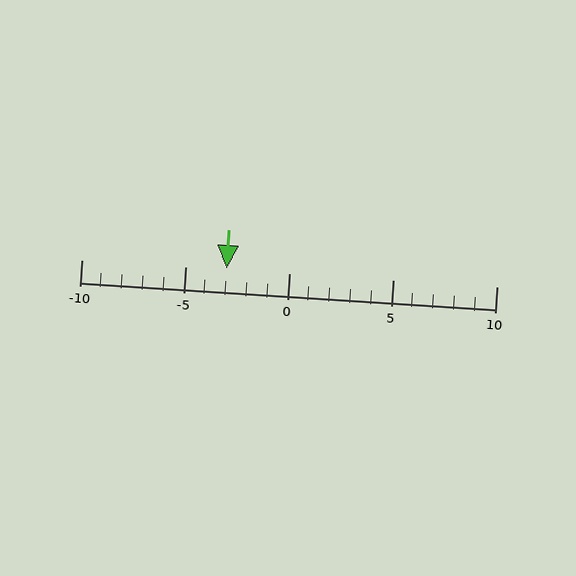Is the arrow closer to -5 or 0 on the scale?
The arrow is closer to -5.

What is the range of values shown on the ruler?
The ruler shows values from -10 to 10.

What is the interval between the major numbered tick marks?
The major tick marks are spaced 5 units apart.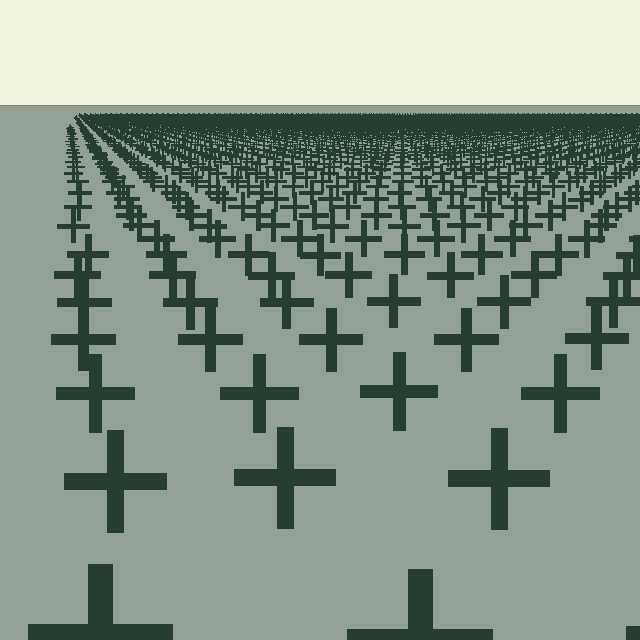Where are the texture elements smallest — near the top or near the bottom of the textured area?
Near the top.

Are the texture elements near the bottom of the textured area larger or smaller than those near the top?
Larger. Near the bottom, elements are closer to the viewer and appear at a bigger on-screen size.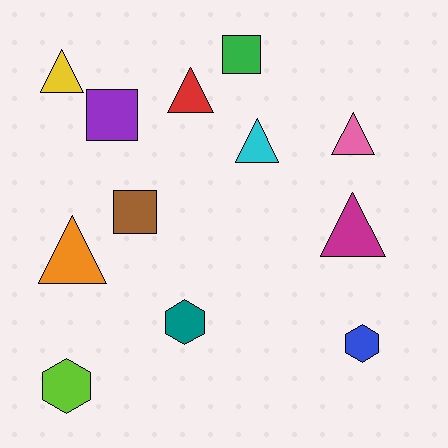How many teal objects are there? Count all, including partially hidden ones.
There is 1 teal object.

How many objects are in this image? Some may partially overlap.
There are 12 objects.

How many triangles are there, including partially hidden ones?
There are 6 triangles.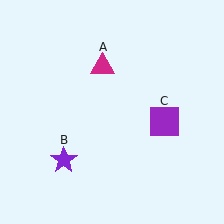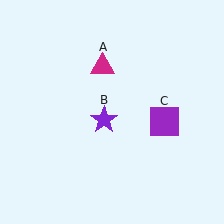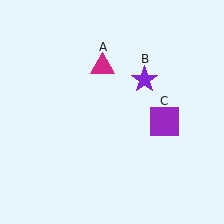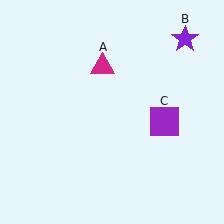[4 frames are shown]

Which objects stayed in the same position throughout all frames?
Magenta triangle (object A) and purple square (object C) remained stationary.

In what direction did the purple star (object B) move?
The purple star (object B) moved up and to the right.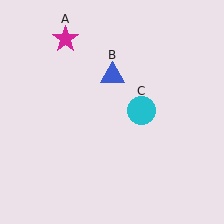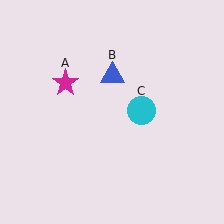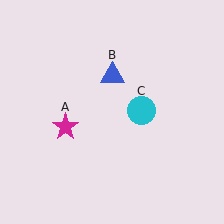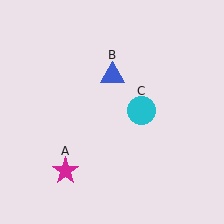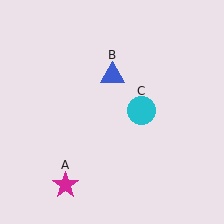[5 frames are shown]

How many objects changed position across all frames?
1 object changed position: magenta star (object A).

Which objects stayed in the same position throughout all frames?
Blue triangle (object B) and cyan circle (object C) remained stationary.